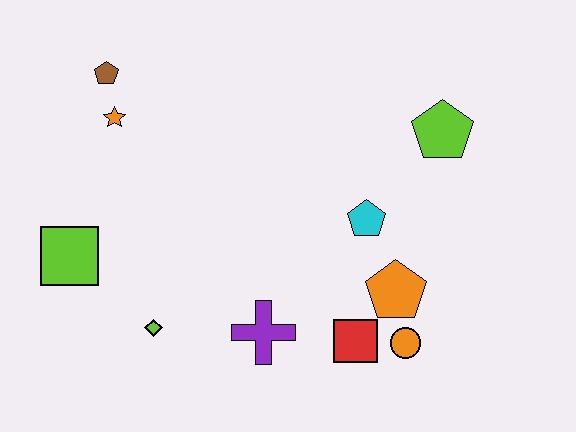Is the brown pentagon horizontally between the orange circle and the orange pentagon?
No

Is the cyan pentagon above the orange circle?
Yes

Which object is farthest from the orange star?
The orange circle is farthest from the orange star.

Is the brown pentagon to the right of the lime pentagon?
No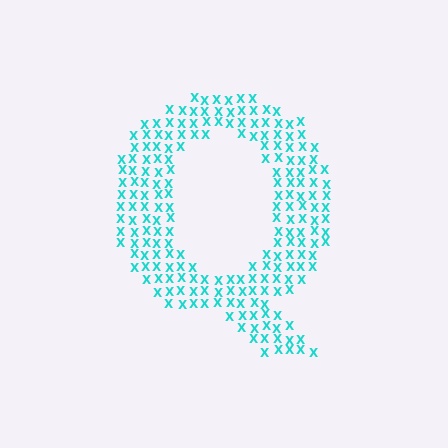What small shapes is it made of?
It is made of small letter X's.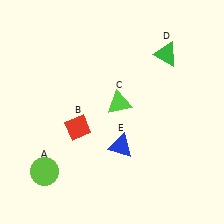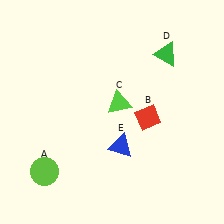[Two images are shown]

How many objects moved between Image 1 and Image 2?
1 object moved between the two images.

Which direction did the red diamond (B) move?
The red diamond (B) moved right.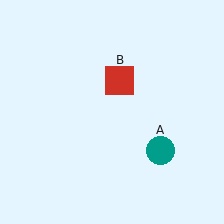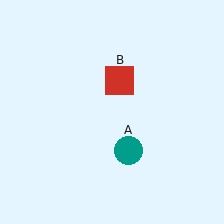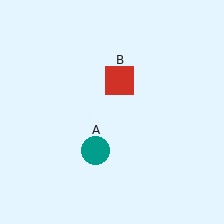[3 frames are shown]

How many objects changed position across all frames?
1 object changed position: teal circle (object A).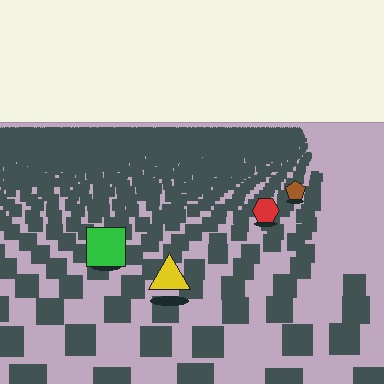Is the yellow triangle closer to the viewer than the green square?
Yes. The yellow triangle is closer — you can tell from the texture gradient: the ground texture is coarser near it.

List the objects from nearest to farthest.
From nearest to farthest: the yellow triangle, the green square, the red hexagon, the brown pentagon.